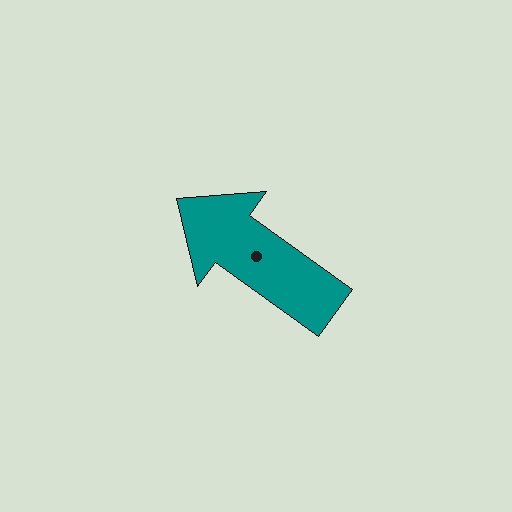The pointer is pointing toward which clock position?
Roughly 10 o'clock.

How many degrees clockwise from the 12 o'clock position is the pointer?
Approximately 306 degrees.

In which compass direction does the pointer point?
Northwest.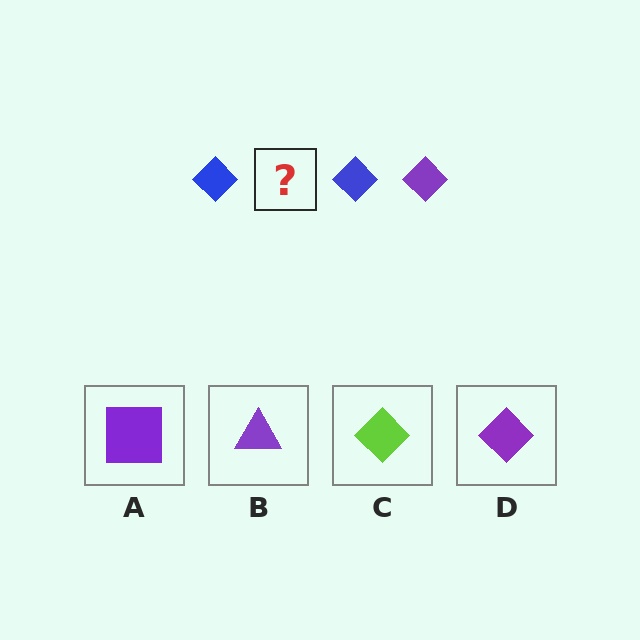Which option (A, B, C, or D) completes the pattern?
D.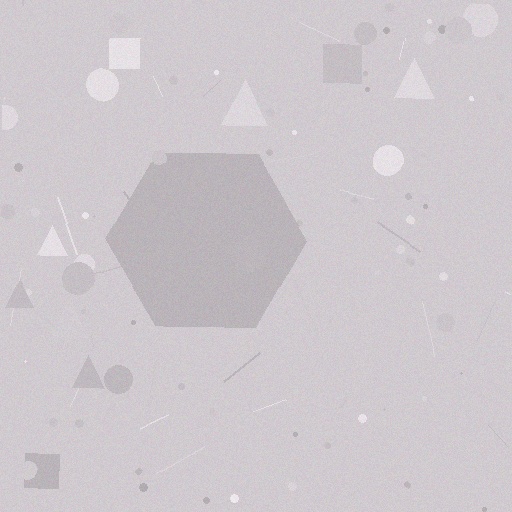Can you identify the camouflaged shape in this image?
The camouflaged shape is a hexagon.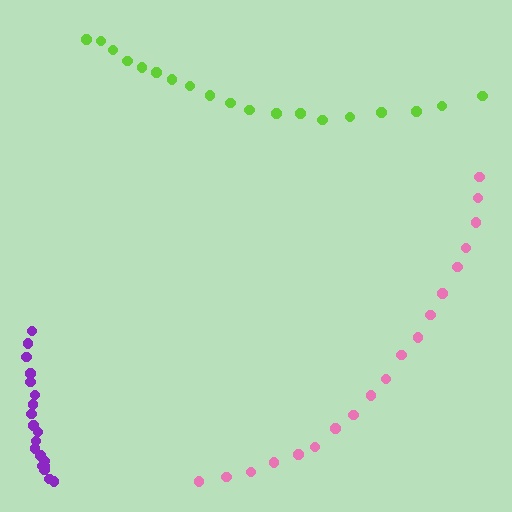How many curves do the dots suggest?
There are 3 distinct paths.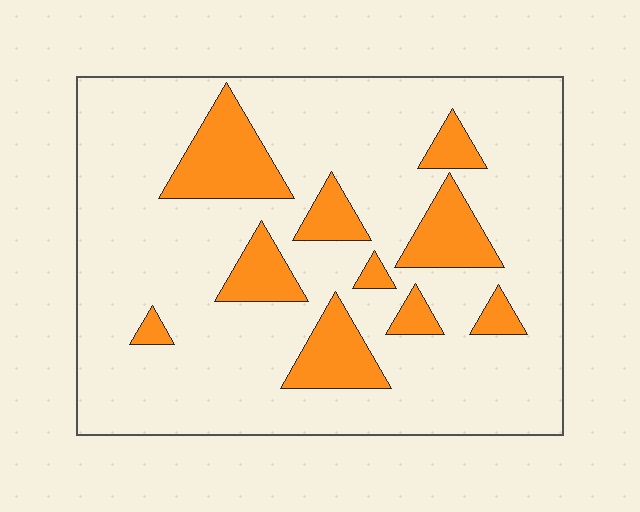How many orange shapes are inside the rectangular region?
10.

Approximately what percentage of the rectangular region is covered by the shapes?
Approximately 20%.